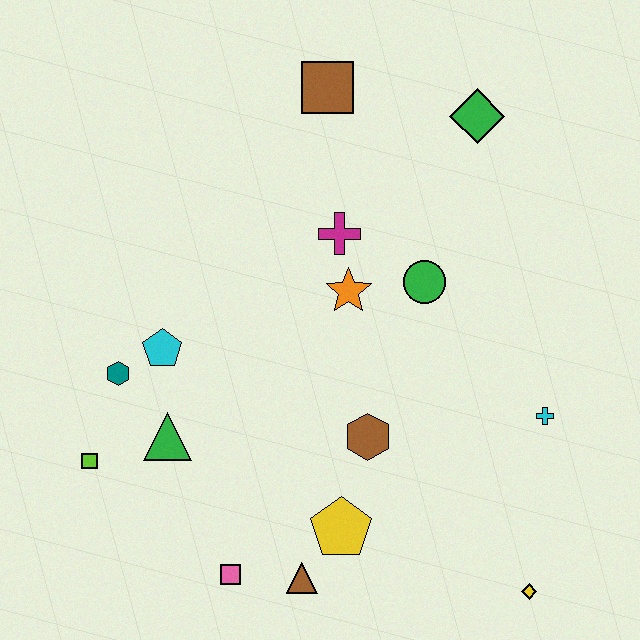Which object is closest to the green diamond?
The brown square is closest to the green diamond.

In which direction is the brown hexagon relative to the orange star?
The brown hexagon is below the orange star.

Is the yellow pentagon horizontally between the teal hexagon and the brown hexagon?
Yes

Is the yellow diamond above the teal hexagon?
No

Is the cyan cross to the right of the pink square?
Yes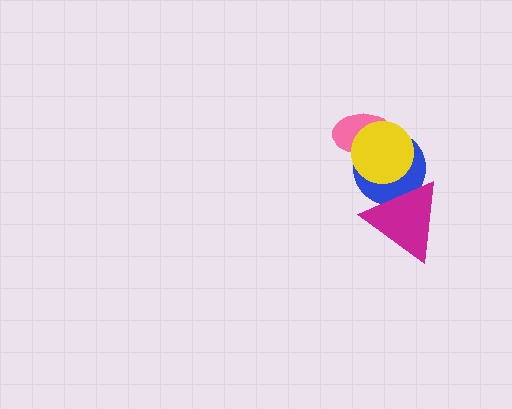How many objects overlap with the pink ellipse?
2 objects overlap with the pink ellipse.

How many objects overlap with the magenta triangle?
2 objects overlap with the magenta triangle.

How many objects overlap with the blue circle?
3 objects overlap with the blue circle.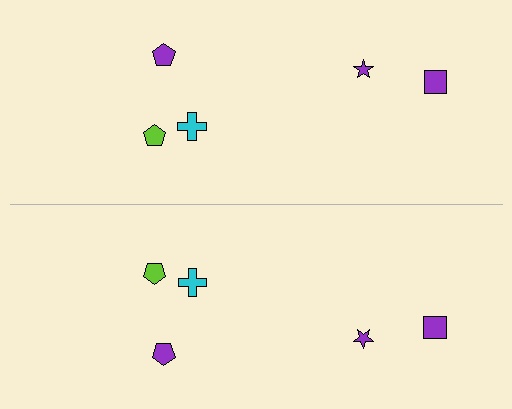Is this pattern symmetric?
Yes, this pattern has bilateral (reflection) symmetry.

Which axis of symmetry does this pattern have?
The pattern has a horizontal axis of symmetry running through the center of the image.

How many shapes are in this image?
There are 10 shapes in this image.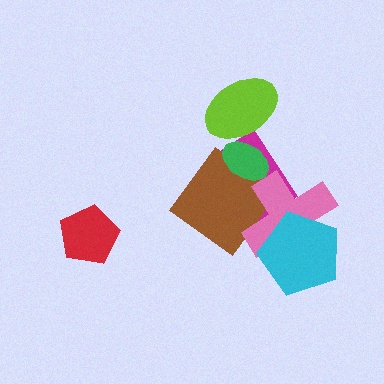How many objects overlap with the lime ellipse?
2 objects overlap with the lime ellipse.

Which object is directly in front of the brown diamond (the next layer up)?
The pink cross is directly in front of the brown diamond.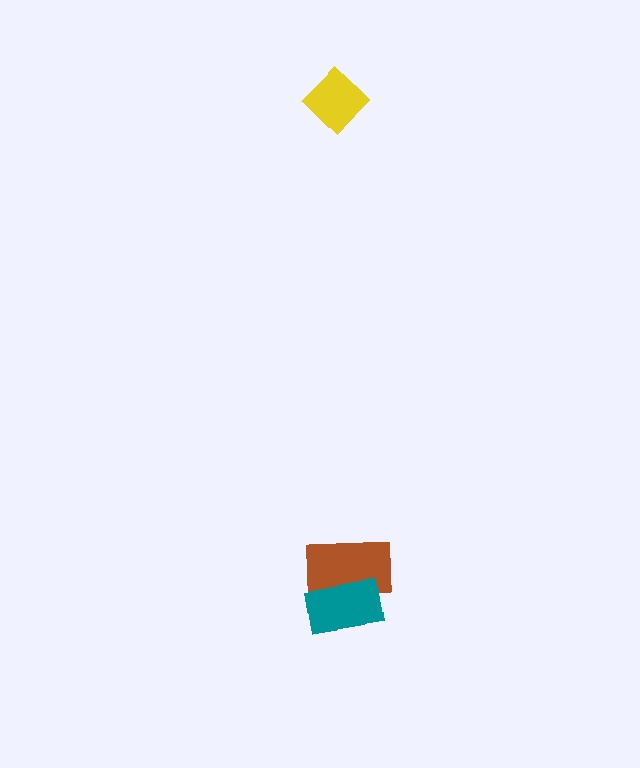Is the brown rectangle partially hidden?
Yes, it is partially covered by another shape.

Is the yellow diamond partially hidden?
No, no other shape covers it.